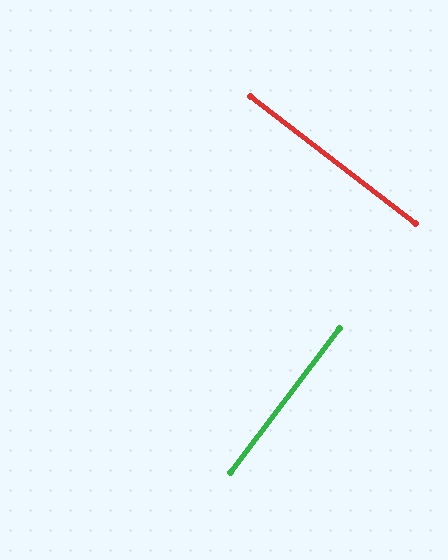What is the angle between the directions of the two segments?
Approximately 89 degrees.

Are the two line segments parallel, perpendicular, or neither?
Perpendicular — they meet at approximately 89°.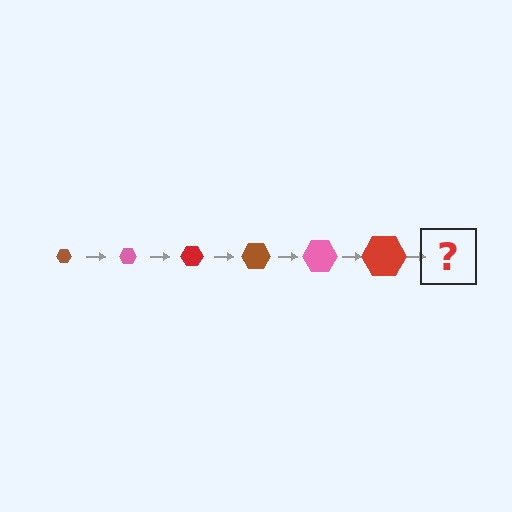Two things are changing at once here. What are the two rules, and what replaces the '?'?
The two rules are that the hexagon grows larger each step and the color cycles through brown, pink, and red. The '?' should be a brown hexagon, larger than the previous one.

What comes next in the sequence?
The next element should be a brown hexagon, larger than the previous one.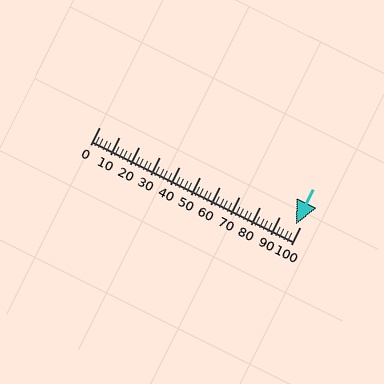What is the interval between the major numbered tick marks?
The major tick marks are spaced 10 units apart.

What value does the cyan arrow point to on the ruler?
The cyan arrow points to approximately 98.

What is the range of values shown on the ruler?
The ruler shows values from 0 to 100.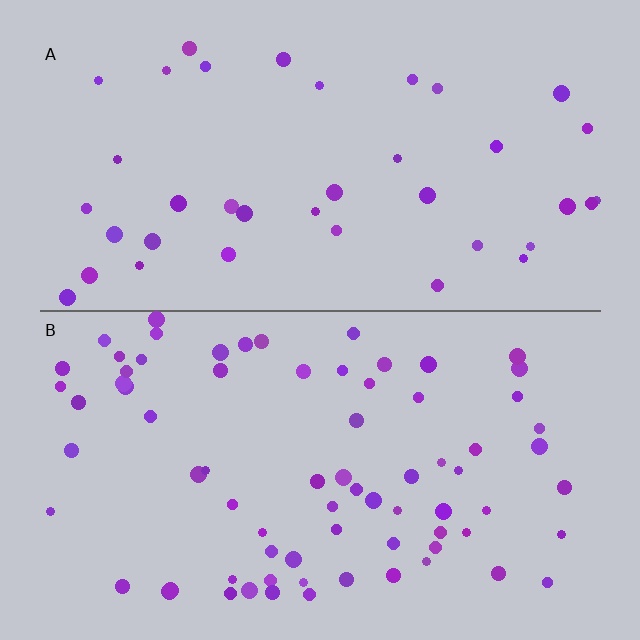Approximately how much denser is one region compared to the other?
Approximately 2.0× — region B over region A.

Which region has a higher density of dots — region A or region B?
B (the bottom).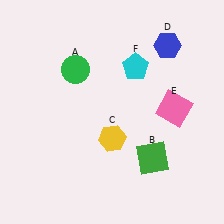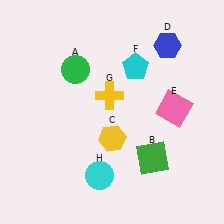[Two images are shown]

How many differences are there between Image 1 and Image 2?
There are 2 differences between the two images.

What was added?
A yellow cross (G), a cyan circle (H) were added in Image 2.